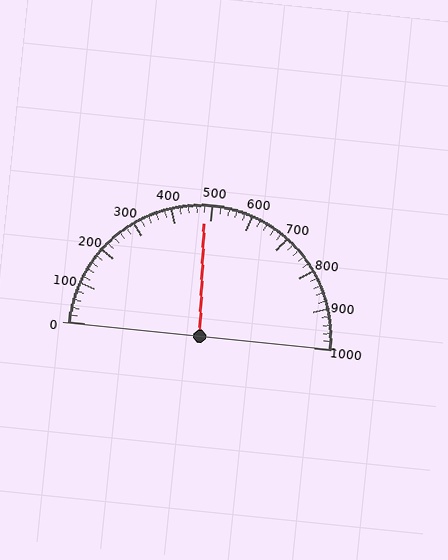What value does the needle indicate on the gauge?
The needle indicates approximately 480.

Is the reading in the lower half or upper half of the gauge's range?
The reading is in the lower half of the range (0 to 1000).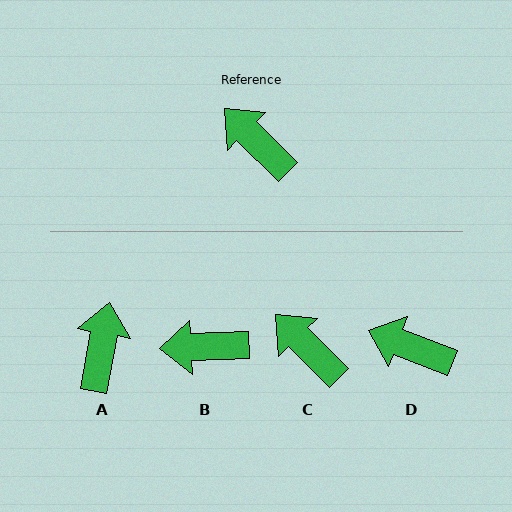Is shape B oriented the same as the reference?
No, it is off by about 48 degrees.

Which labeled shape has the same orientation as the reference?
C.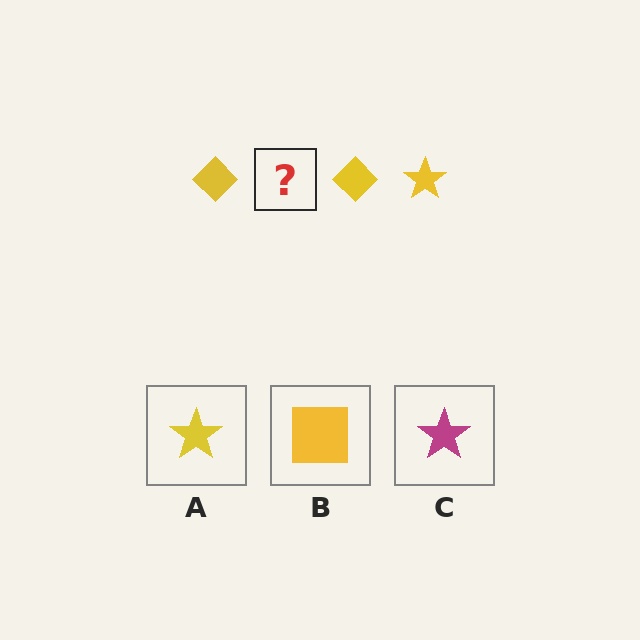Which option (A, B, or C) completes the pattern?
A.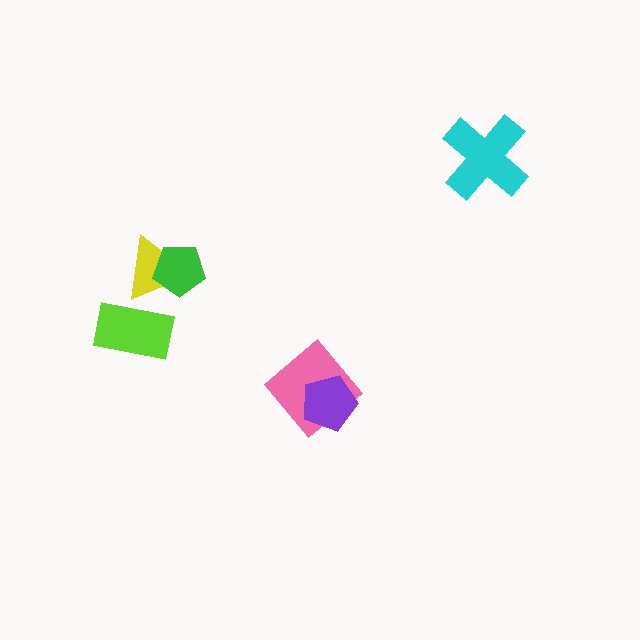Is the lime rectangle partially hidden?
Yes, it is partially covered by another shape.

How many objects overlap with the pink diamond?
1 object overlaps with the pink diamond.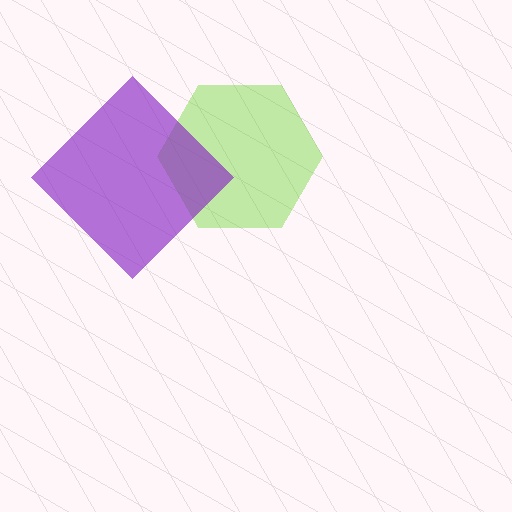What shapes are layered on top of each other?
The layered shapes are: a lime hexagon, a purple diamond.